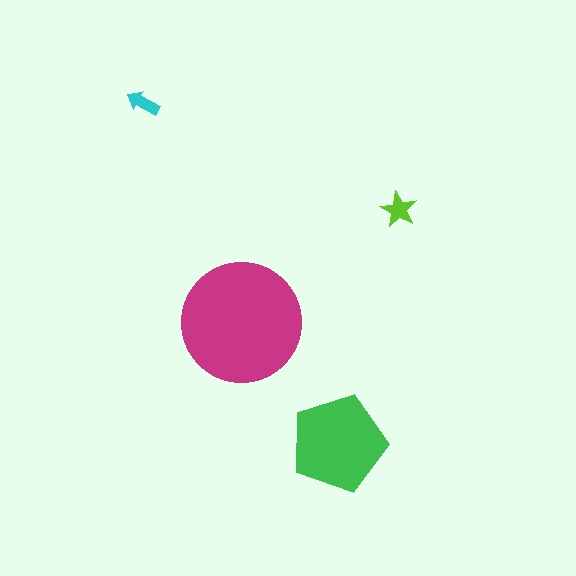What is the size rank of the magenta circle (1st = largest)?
1st.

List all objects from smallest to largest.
The cyan arrow, the lime star, the green pentagon, the magenta circle.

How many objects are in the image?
There are 4 objects in the image.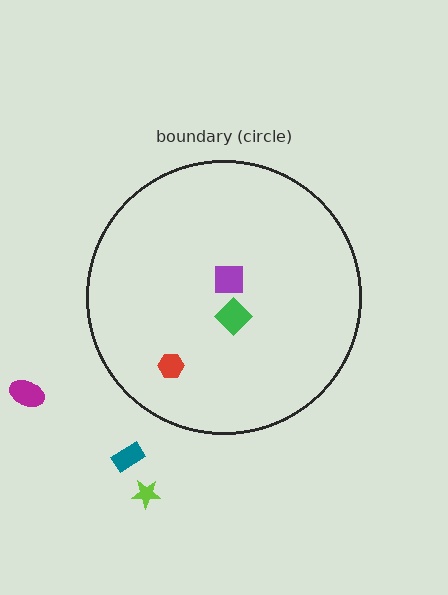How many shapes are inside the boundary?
3 inside, 3 outside.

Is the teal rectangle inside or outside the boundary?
Outside.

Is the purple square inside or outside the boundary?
Inside.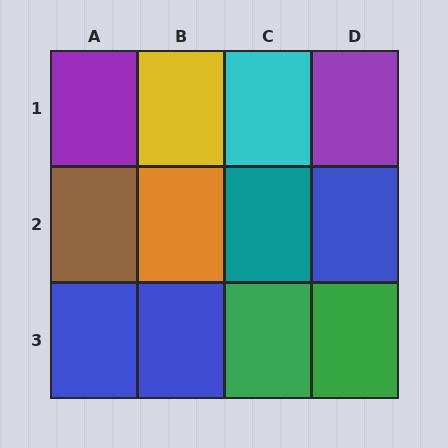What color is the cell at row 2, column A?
Brown.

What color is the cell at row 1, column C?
Cyan.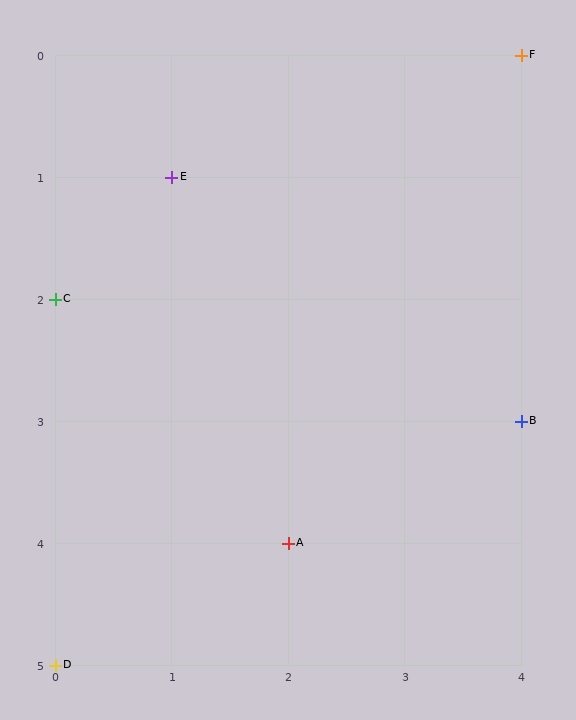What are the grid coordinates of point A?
Point A is at grid coordinates (2, 4).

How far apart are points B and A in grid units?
Points B and A are 2 columns and 1 row apart (about 2.2 grid units diagonally).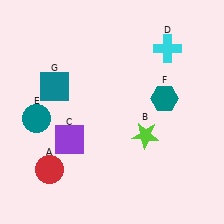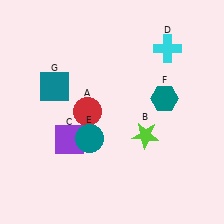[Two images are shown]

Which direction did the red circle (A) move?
The red circle (A) moved up.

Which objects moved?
The objects that moved are: the red circle (A), the teal circle (E).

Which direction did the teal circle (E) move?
The teal circle (E) moved right.